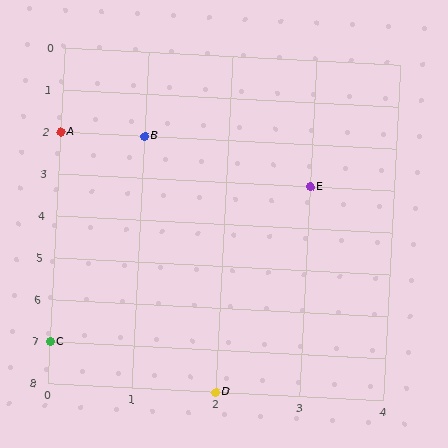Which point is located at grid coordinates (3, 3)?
Point E is at (3, 3).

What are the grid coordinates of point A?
Point A is at grid coordinates (0, 2).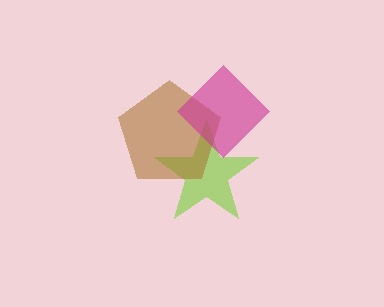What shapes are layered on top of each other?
The layered shapes are: a lime star, a brown pentagon, a magenta diamond.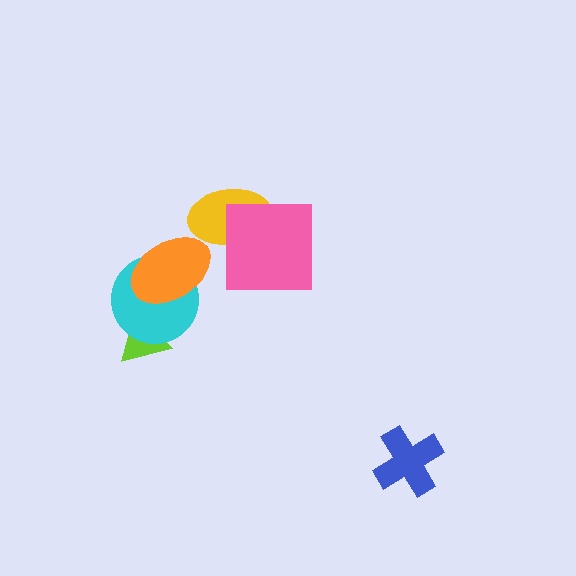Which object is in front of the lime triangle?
The cyan circle is in front of the lime triangle.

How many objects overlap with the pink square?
1 object overlaps with the pink square.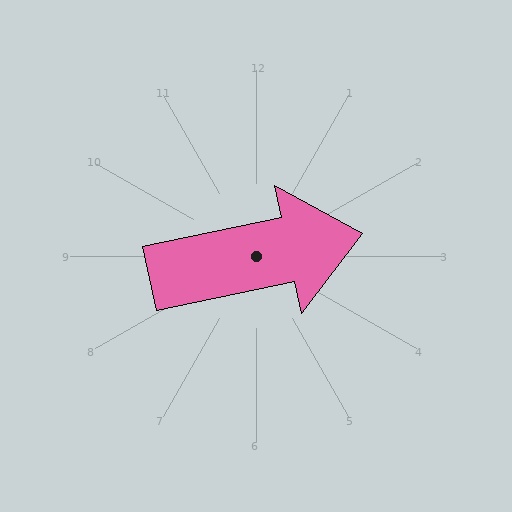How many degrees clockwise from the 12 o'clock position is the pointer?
Approximately 78 degrees.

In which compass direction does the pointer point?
East.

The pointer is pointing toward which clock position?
Roughly 3 o'clock.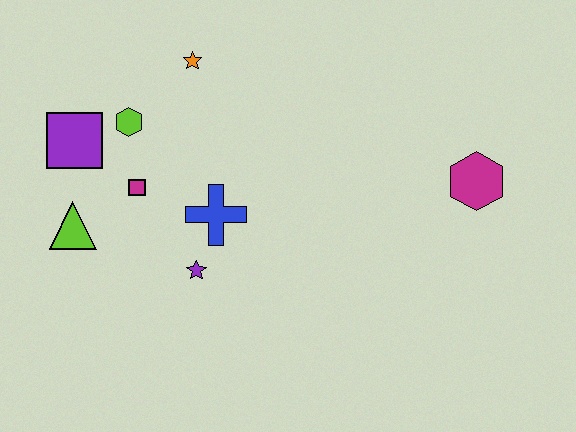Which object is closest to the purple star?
The blue cross is closest to the purple star.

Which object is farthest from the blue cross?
The magenta hexagon is farthest from the blue cross.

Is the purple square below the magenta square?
No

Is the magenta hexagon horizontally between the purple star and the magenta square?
No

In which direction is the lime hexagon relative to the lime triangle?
The lime hexagon is above the lime triangle.